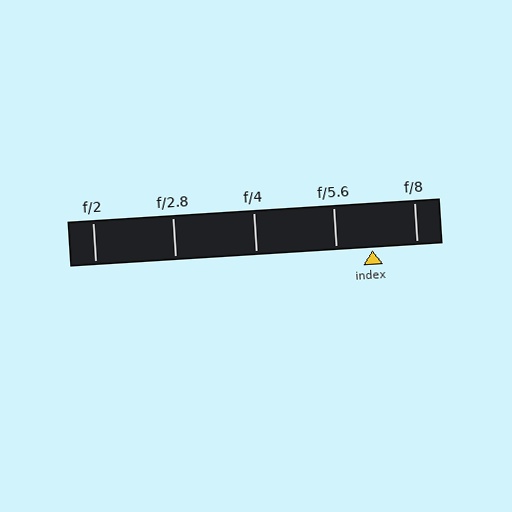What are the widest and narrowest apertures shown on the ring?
The widest aperture shown is f/2 and the narrowest is f/8.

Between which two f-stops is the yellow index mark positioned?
The index mark is between f/5.6 and f/8.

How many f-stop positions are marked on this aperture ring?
There are 5 f-stop positions marked.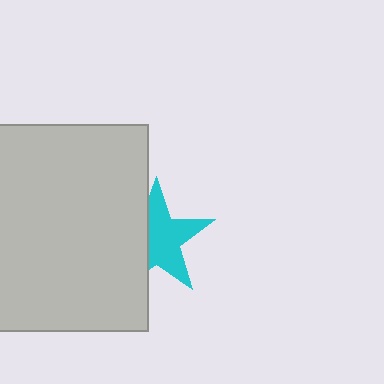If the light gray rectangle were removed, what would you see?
You would see the complete cyan star.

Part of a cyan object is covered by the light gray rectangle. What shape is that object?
It is a star.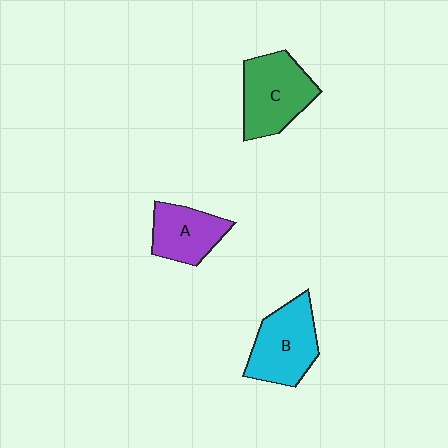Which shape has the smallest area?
Shape A (purple).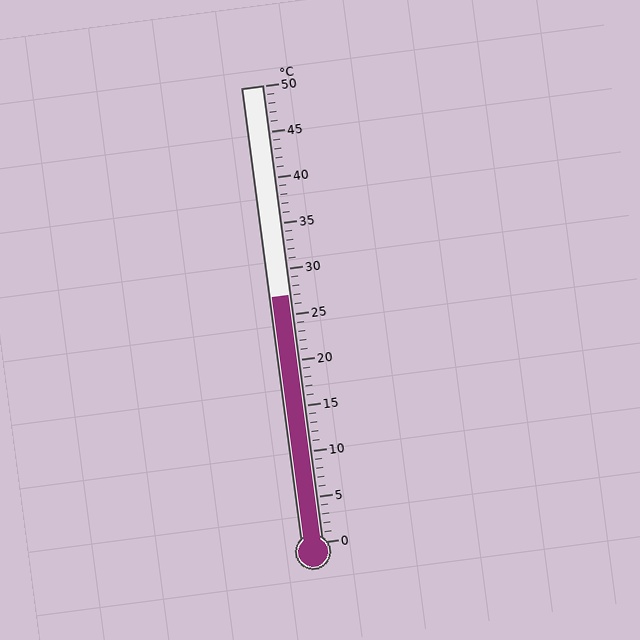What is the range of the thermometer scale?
The thermometer scale ranges from 0°C to 50°C.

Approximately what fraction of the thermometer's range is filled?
The thermometer is filled to approximately 55% of its range.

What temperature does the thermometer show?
The thermometer shows approximately 27°C.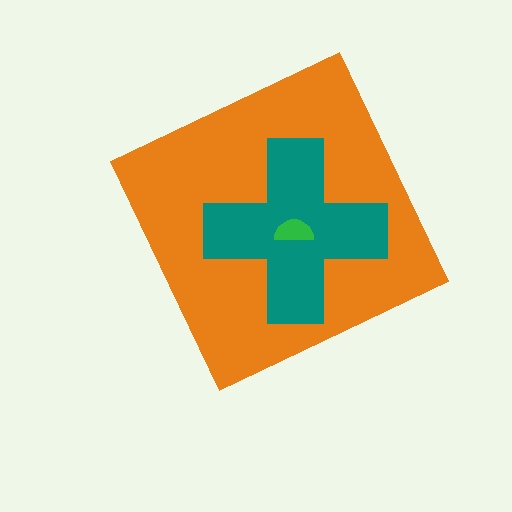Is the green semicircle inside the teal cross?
Yes.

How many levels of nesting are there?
3.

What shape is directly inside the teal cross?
The green semicircle.